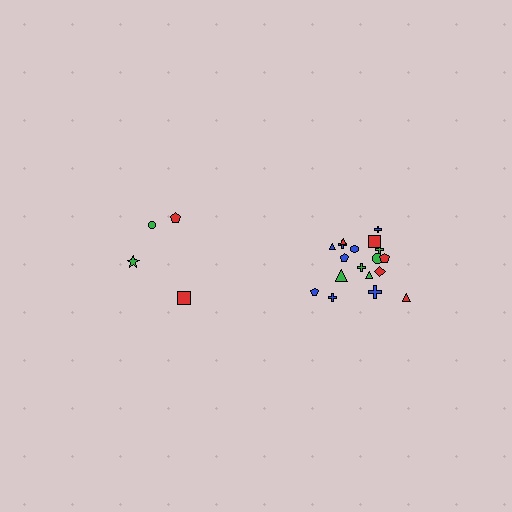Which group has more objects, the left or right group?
The right group.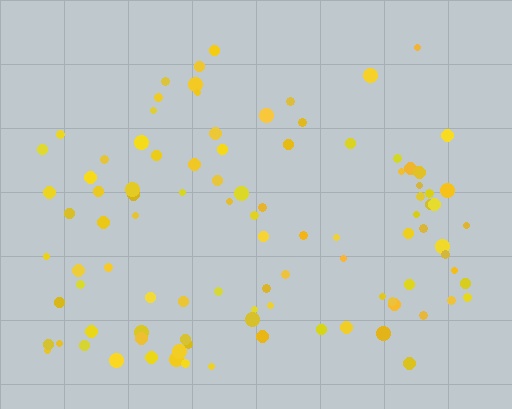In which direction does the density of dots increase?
From top to bottom, with the bottom side densest.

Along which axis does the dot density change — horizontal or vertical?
Vertical.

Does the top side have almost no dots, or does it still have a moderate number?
Still a moderate number, just noticeably fewer than the bottom.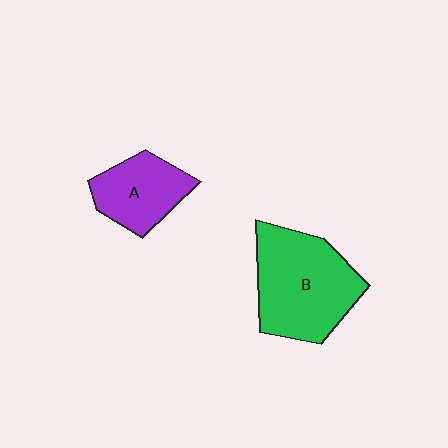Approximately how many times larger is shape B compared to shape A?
Approximately 1.7 times.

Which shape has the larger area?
Shape B (green).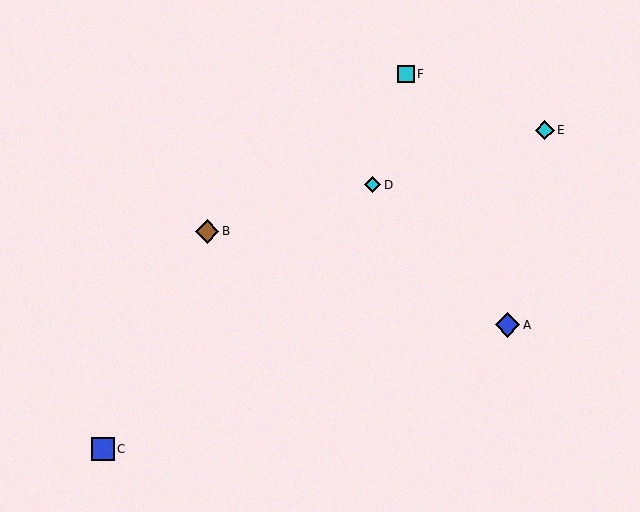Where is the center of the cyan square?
The center of the cyan square is at (406, 74).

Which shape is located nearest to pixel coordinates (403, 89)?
The cyan square (labeled F) at (406, 74) is nearest to that location.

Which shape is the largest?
The blue diamond (labeled A) is the largest.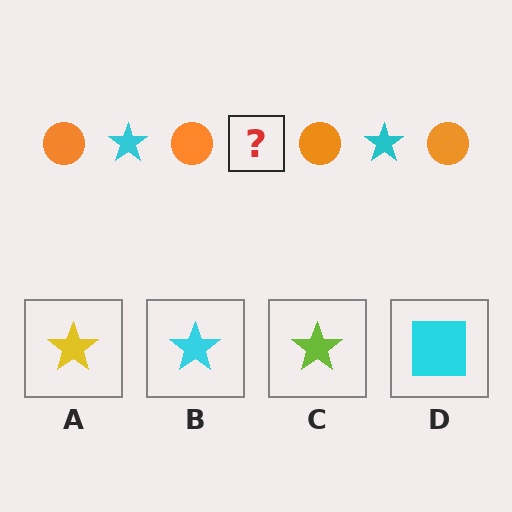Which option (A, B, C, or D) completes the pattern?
B.